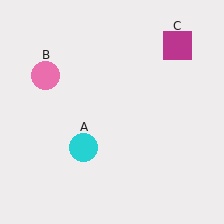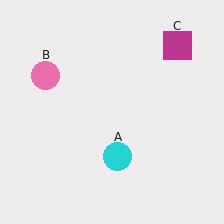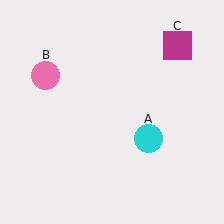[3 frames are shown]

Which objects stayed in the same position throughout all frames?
Pink circle (object B) and magenta square (object C) remained stationary.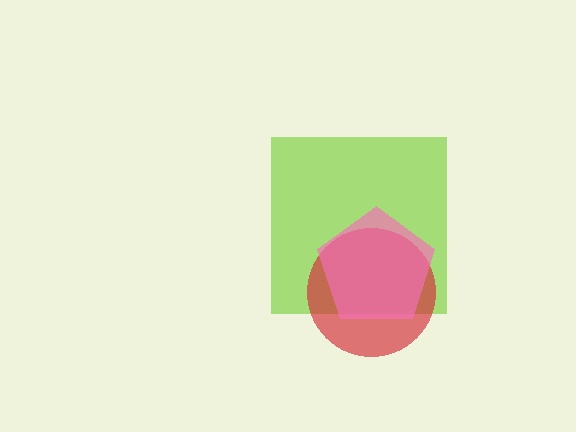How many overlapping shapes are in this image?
There are 3 overlapping shapes in the image.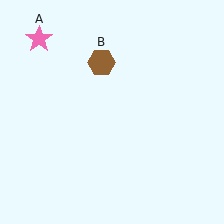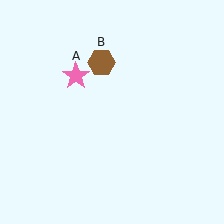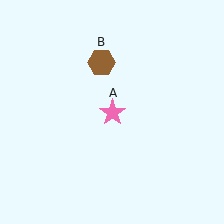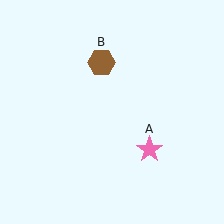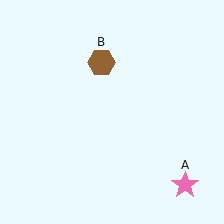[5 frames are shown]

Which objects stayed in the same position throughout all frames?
Brown hexagon (object B) remained stationary.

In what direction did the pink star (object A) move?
The pink star (object A) moved down and to the right.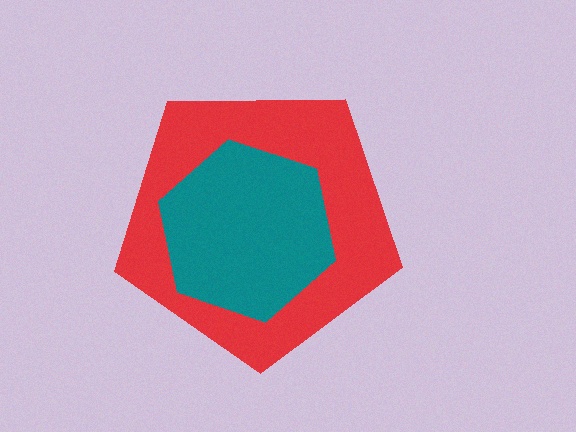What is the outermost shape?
The red pentagon.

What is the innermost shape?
The teal hexagon.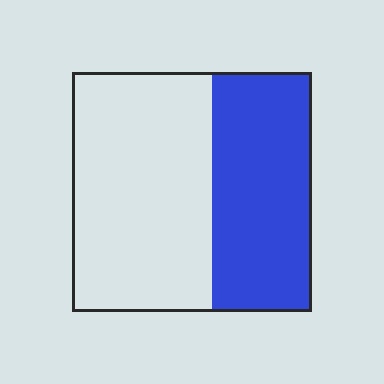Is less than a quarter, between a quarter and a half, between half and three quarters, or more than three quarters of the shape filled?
Between a quarter and a half.